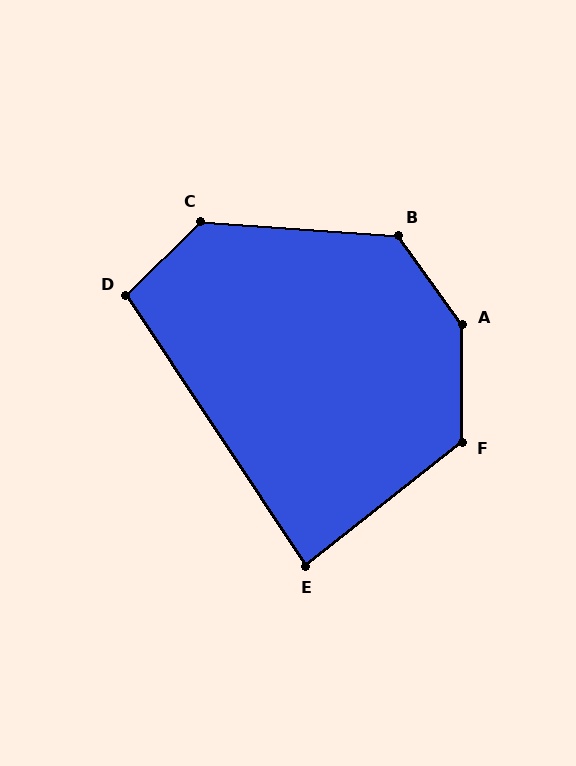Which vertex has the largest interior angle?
A, at approximately 144 degrees.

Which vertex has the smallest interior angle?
E, at approximately 85 degrees.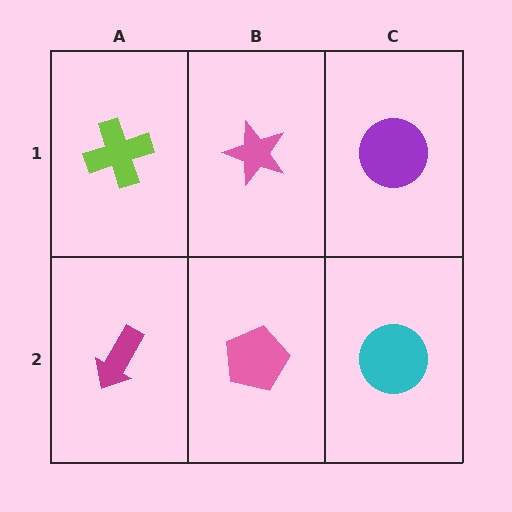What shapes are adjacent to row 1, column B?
A pink pentagon (row 2, column B), a lime cross (row 1, column A), a purple circle (row 1, column C).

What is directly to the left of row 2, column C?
A pink pentagon.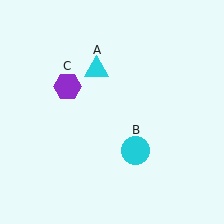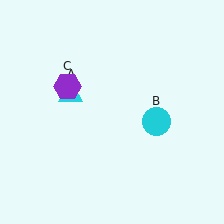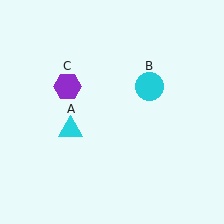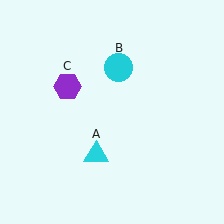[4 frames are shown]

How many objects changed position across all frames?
2 objects changed position: cyan triangle (object A), cyan circle (object B).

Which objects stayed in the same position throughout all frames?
Purple hexagon (object C) remained stationary.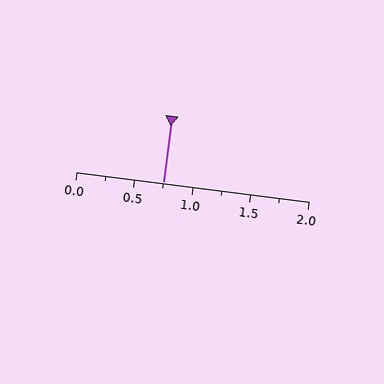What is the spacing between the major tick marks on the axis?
The major ticks are spaced 0.5 apart.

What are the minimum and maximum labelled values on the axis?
The axis runs from 0.0 to 2.0.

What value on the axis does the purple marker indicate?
The marker indicates approximately 0.75.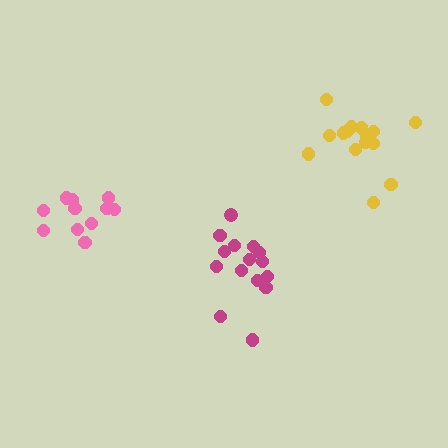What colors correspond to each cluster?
The clusters are colored: magenta, yellow, pink.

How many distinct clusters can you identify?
There are 3 distinct clusters.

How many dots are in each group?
Group 1: 15 dots, Group 2: 15 dots, Group 3: 11 dots (41 total).